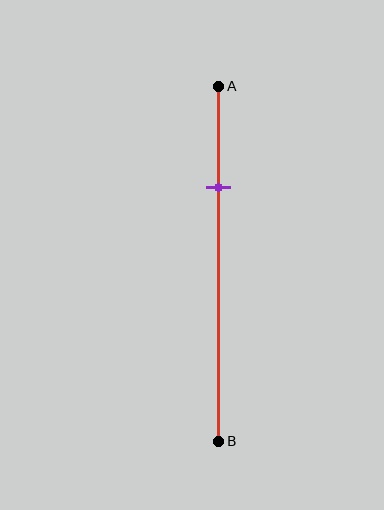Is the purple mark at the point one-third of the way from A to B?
No, the mark is at about 30% from A, not at the 33% one-third point.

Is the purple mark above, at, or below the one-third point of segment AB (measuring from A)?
The purple mark is above the one-third point of segment AB.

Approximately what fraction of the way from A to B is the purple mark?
The purple mark is approximately 30% of the way from A to B.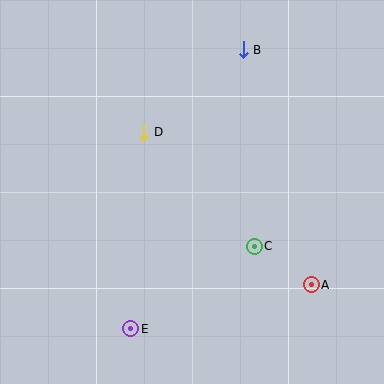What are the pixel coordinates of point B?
Point B is at (243, 50).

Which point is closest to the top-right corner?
Point B is closest to the top-right corner.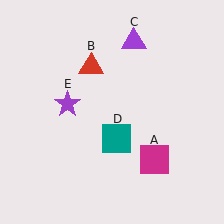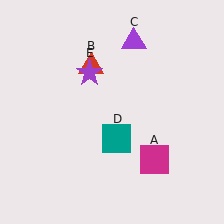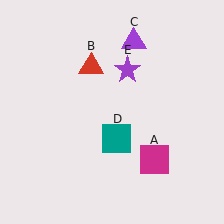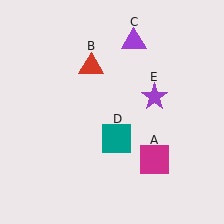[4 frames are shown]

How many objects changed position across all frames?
1 object changed position: purple star (object E).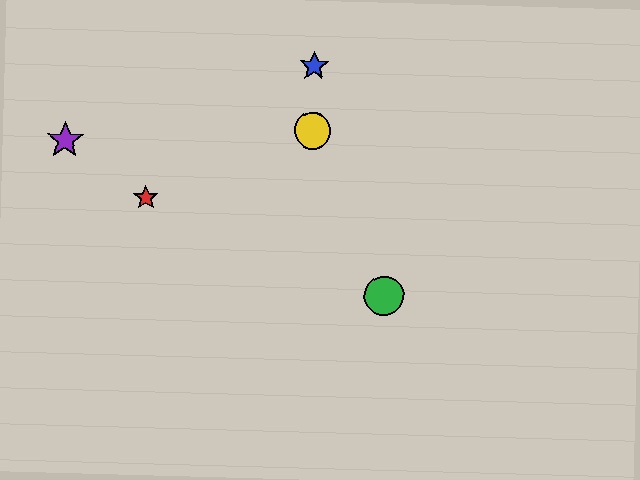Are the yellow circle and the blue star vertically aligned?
Yes, both are at x≈312.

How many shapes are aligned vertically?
2 shapes (the blue star, the yellow circle) are aligned vertically.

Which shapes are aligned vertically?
The blue star, the yellow circle are aligned vertically.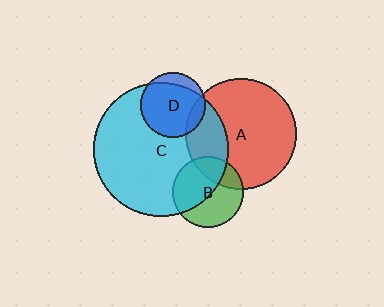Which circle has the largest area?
Circle C (cyan).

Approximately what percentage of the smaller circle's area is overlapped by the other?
Approximately 25%.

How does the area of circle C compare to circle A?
Approximately 1.5 times.